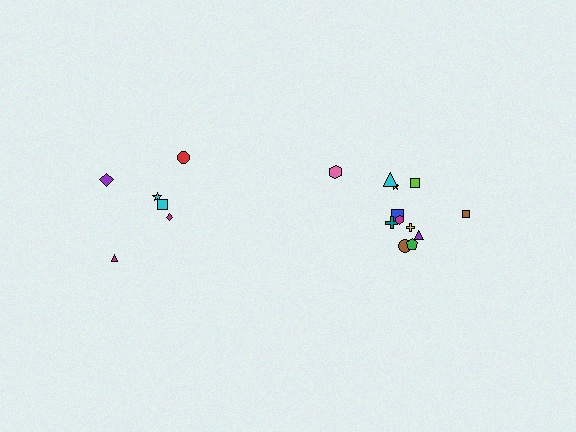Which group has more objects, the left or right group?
The right group.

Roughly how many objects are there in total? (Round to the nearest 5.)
Roughly 20 objects in total.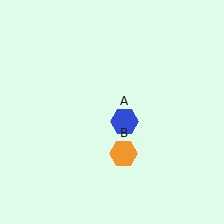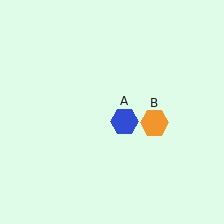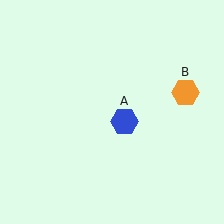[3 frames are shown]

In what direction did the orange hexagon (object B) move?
The orange hexagon (object B) moved up and to the right.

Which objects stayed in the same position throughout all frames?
Blue hexagon (object A) remained stationary.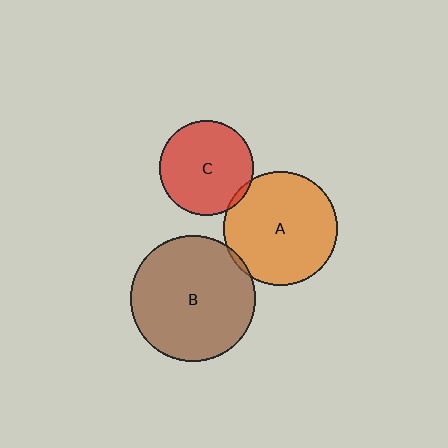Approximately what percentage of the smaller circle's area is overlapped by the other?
Approximately 5%.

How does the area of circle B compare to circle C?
Approximately 1.7 times.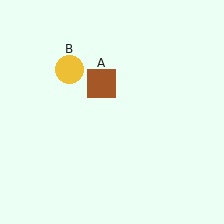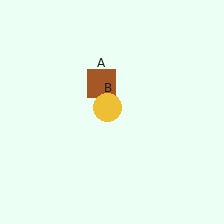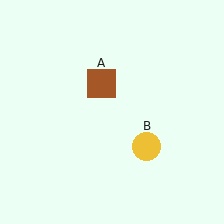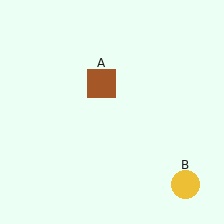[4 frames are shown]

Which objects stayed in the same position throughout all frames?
Brown square (object A) remained stationary.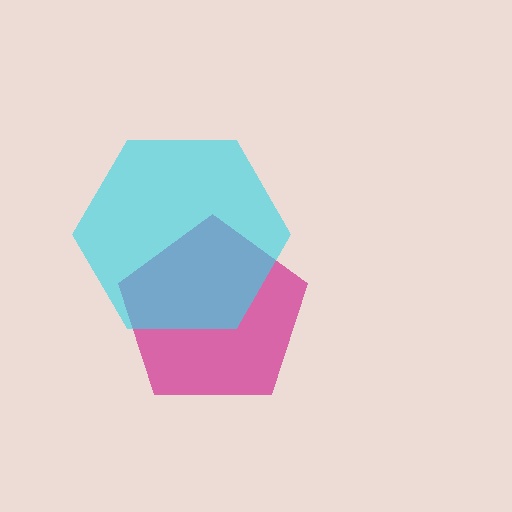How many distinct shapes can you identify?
There are 2 distinct shapes: a magenta pentagon, a cyan hexagon.